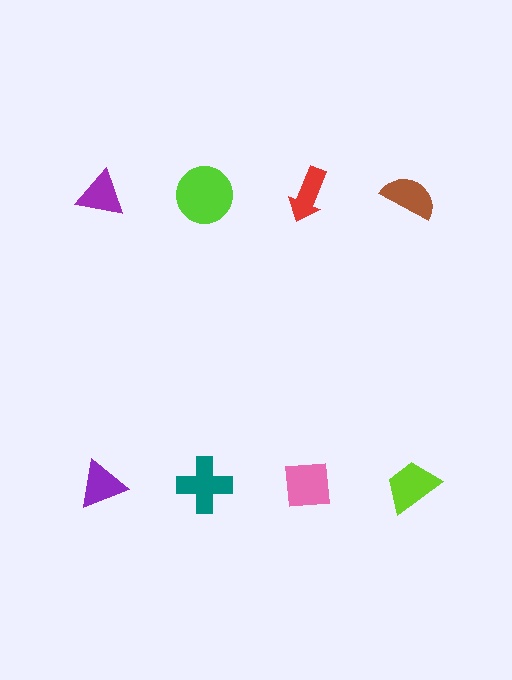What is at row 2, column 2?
A teal cross.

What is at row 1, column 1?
A purple triangle.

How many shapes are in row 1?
4 shapes.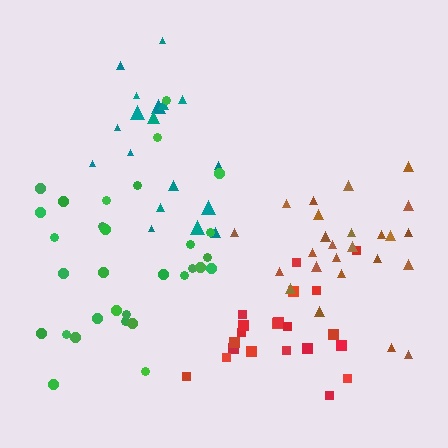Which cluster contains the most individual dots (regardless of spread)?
Green (31).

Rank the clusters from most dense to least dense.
red, green, brown, teal.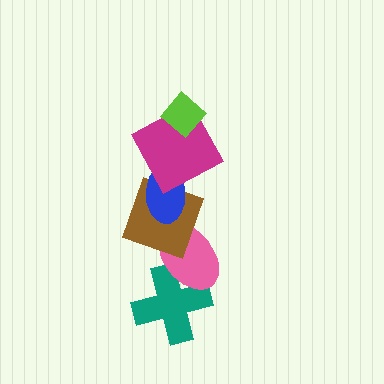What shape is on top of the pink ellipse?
The brown square is on top of the pink ellipse.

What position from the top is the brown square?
The brown square is 4th from the top.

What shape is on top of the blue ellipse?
The magenta square is on top of the blue ellipse.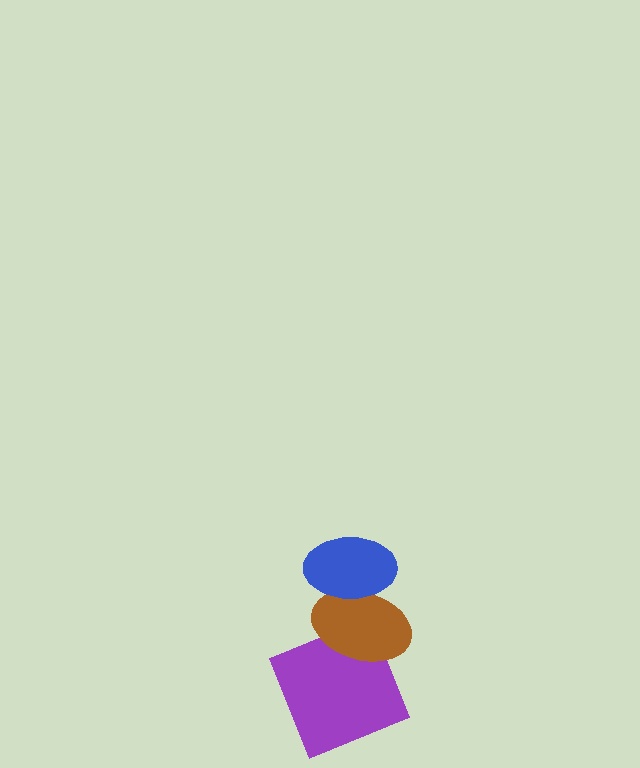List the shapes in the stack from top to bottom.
From top to bottom: the blue ellipse, the brown ellipse, the purple square.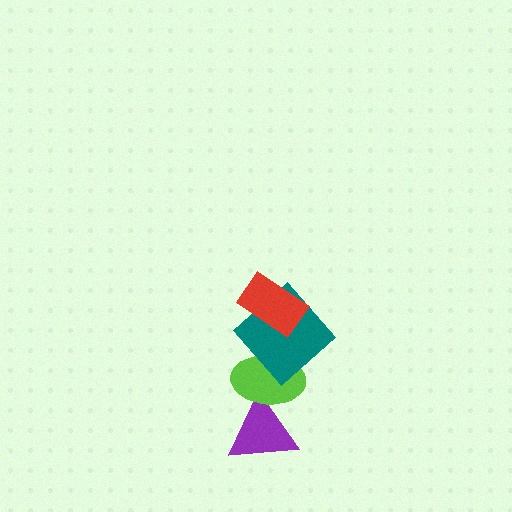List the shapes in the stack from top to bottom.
From top to bottom: the red rectangle, the teal diamond, the lime ellipse, the purple triangle.